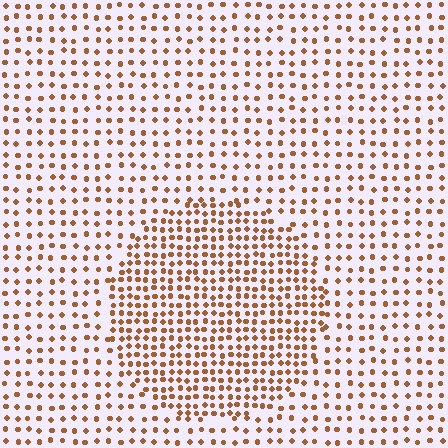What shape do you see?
I see a circle.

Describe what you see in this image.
The image contains small brown elements arranged at two different densities. A circle-shaped region is visible where the elements are more densely packed than the surrounding area.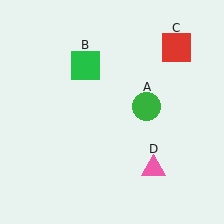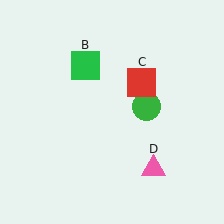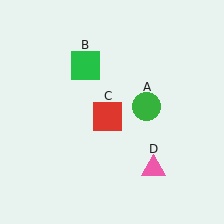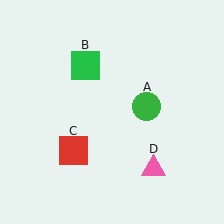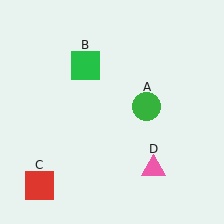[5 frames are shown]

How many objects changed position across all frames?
1 object changed position: red square (object C).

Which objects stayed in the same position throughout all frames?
Green circle (object A) and green square (object B) and pink triangle (object D) remained stationary.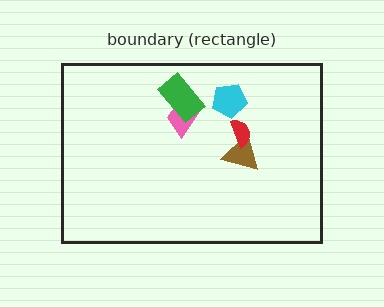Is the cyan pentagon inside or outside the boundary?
Inside.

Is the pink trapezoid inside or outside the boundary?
Inside.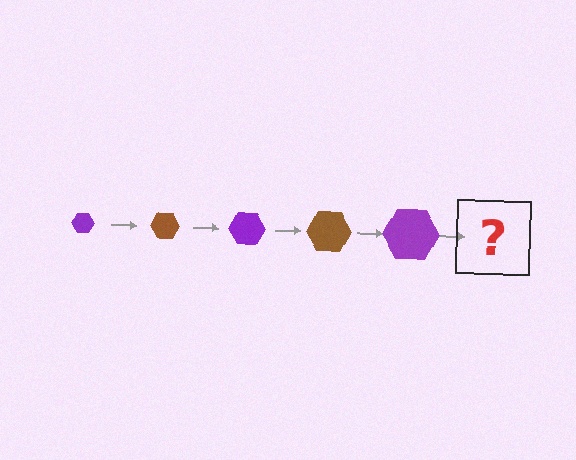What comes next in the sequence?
The next element should be a brown hexagon, larger than the previous one.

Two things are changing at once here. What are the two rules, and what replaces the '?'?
The two rules are that the hexagon grows larger each step and the color cycles through purple and brown. The '?' should be a brown hexagon, larger than the previous one.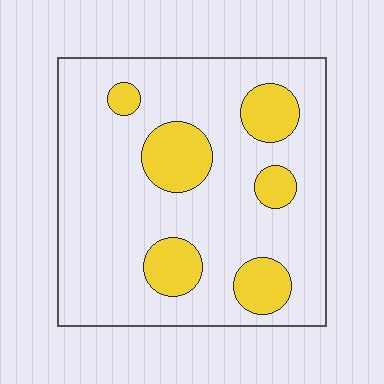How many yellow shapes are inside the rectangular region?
6.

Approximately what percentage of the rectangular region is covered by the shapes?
Approximately 20%.